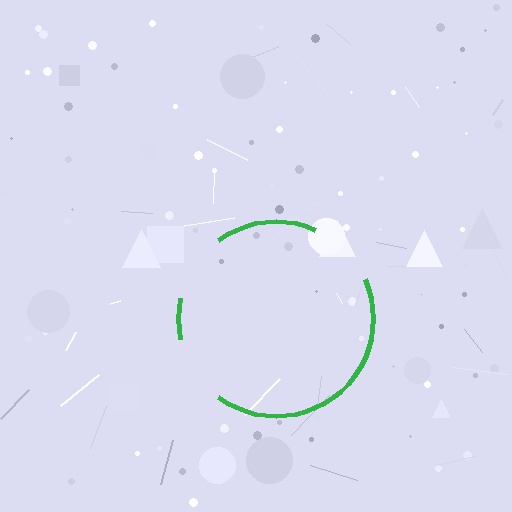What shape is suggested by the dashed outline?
The dashed outline suggests a circle.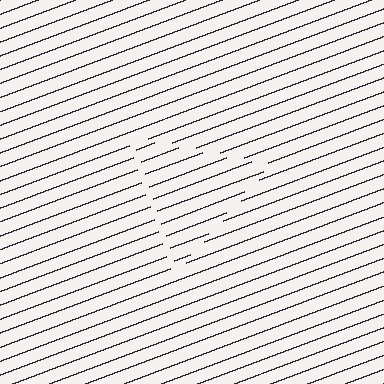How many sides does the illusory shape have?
3 sides — the line-ends trace a triangle.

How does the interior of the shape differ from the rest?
The interior of the shape contains the same grating, shifted by half a period — the contour is defined by the phase discontinuity where line-ends from the inner and outer gratings abut.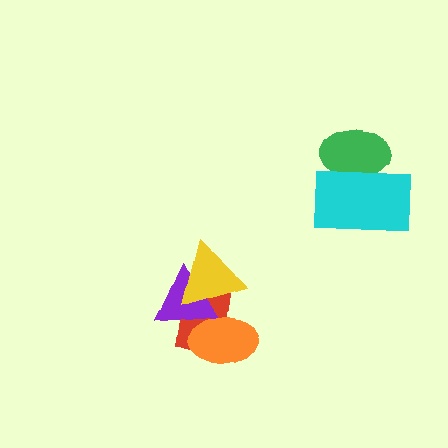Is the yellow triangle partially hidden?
Yes, it is partially covered by another shape.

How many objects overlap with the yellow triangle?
3 objects overlap with the yellow triangle.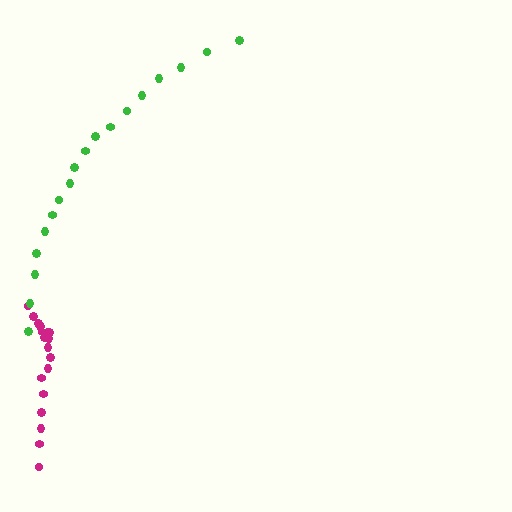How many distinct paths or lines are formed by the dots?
There are 2 distinct paths.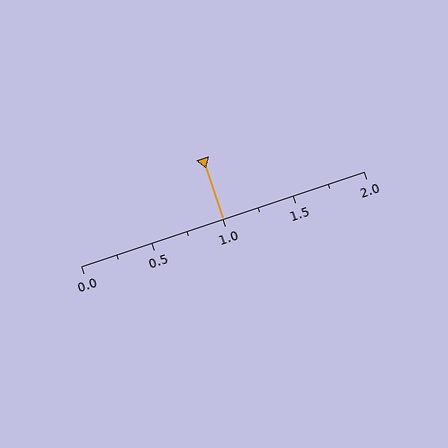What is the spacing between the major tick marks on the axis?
The major ticks are spaced 0.5 apart.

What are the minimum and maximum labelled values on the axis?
The axis runs from 0.0 to 2.0.